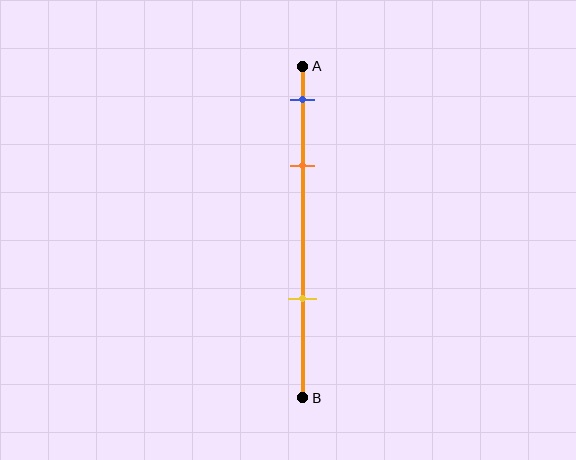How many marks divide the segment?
There are 3 marks dividing the segment.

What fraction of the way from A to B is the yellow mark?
The yellow mark is approximately 70% (0.7) of the way from A to B.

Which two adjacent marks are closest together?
The blue and orange marks are the closest adjacent pair.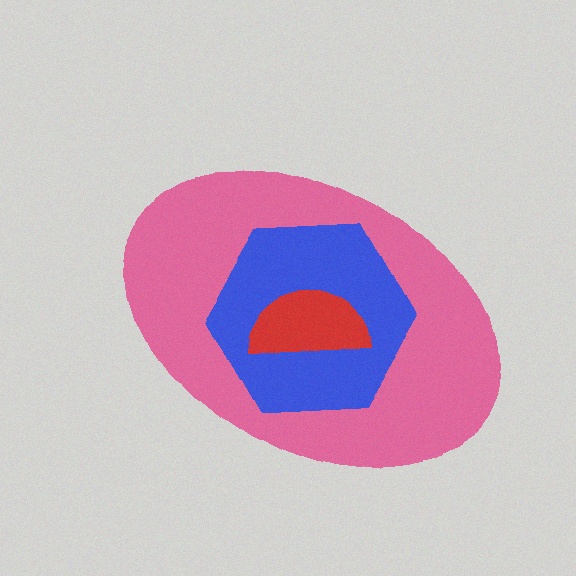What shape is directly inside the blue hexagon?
The red semicircle.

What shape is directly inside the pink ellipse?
The blue hexagon.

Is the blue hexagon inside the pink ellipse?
Yes.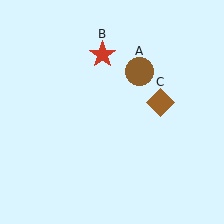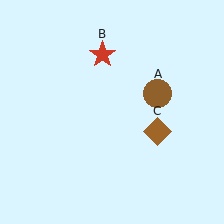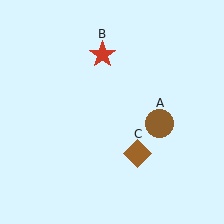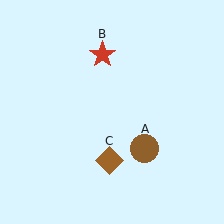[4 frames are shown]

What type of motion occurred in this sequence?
The brown circle (object A), brown diamond (object C) rotated clockwise around the center of the scene.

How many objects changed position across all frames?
2 objects changed position: brown circle (object A), brown diamond (object C).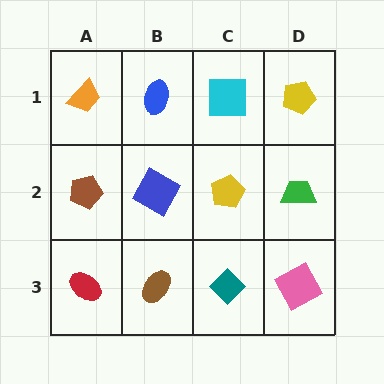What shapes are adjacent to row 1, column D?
A green trapezoid (row 2, column D), a cyan square (row 1, column C).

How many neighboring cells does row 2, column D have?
3.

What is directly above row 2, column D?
A yellow pentagon.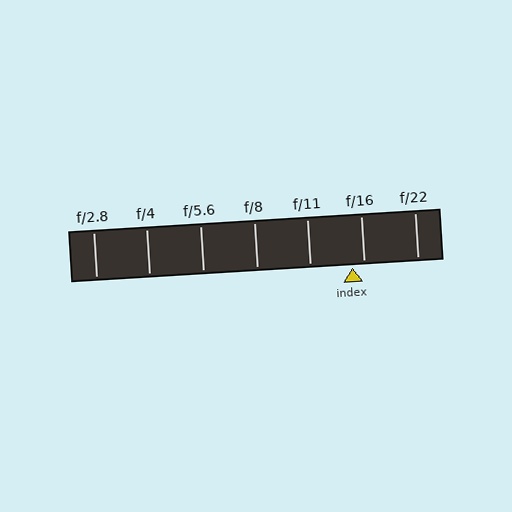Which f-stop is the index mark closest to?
The index mark is closest to f/16.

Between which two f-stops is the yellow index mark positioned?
The index mark is between f/11 and f/16.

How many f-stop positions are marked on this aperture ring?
There are 7 f-stop positions marked.